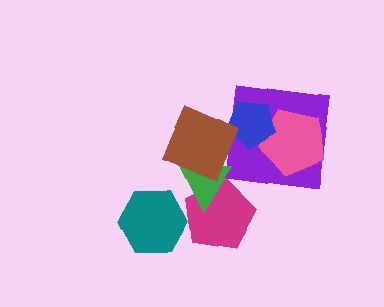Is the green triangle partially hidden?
Yes, it is partially covered by another shape.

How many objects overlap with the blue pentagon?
3 objects overlap with the blue pentagon.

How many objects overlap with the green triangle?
2 objects overlap with the green triangle.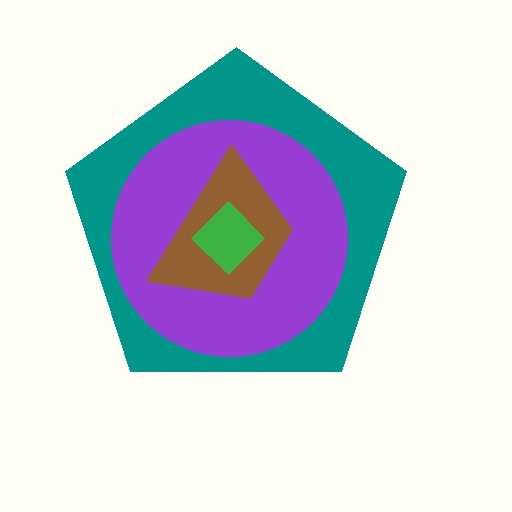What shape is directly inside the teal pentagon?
The purple circle.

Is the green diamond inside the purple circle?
Yes.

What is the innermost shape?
The green diamond.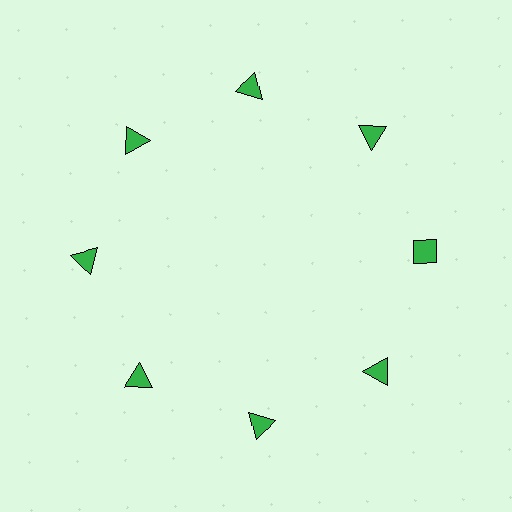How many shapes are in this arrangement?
There are 8 shapes arranged in a ring pattern.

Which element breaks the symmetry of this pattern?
The green diamond at roughly the 3 o'clock position breaks the symmetry. All other shapes are green triangles.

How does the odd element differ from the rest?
It has a different shape: diamond instead of triangle.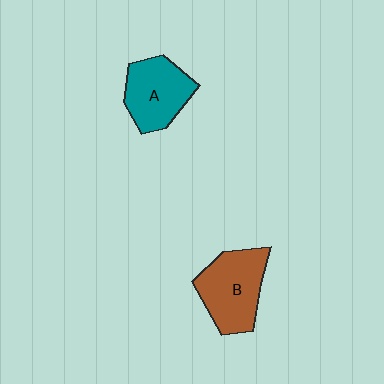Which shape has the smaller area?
Shape A (teal).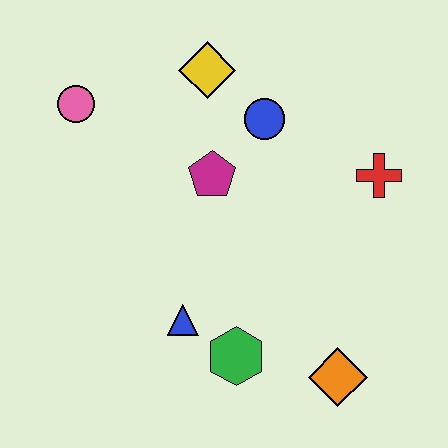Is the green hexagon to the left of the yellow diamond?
No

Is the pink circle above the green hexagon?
Yes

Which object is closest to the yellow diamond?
The blue circle is closest to the yellow diamond.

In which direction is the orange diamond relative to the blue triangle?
The orange diamond is to the right of the blue triangle.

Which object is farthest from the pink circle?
The orange diamond is farthest from the pink circle.